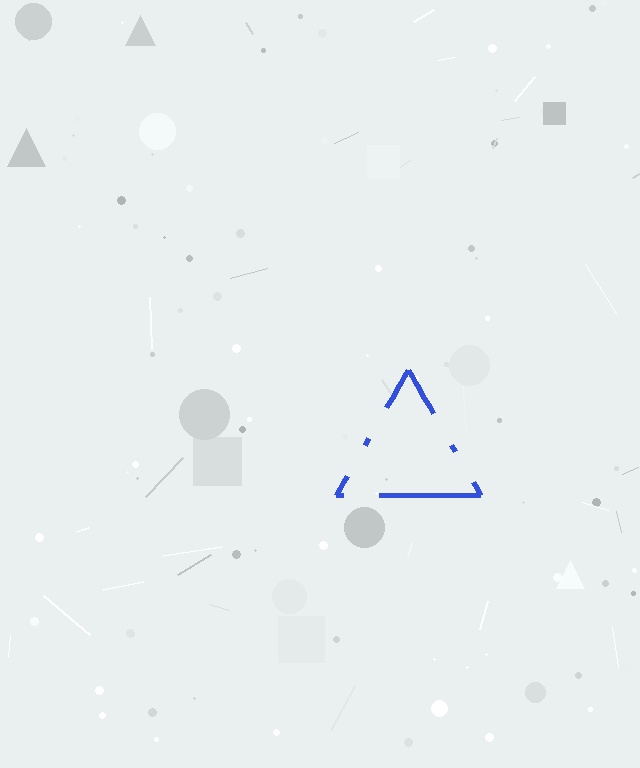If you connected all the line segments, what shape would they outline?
They would outline a triangle.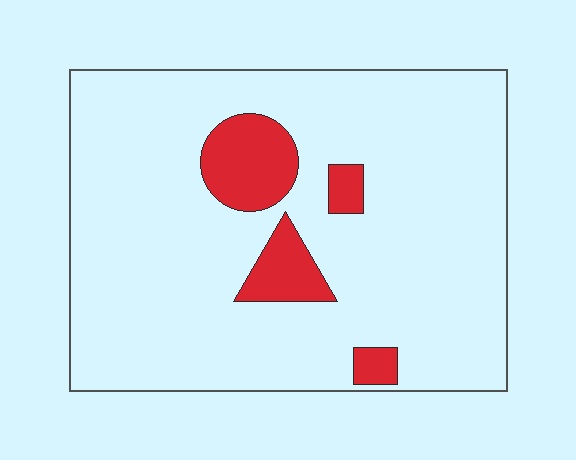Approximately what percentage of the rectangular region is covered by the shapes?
Approximately 10%.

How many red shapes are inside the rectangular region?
4.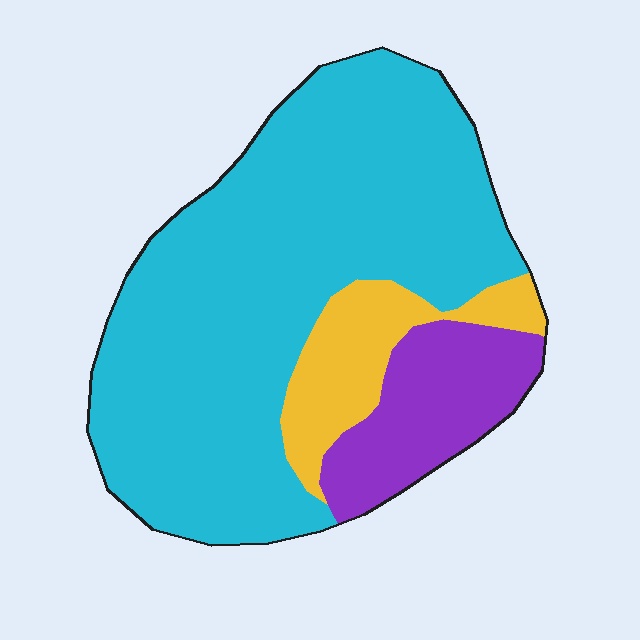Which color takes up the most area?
Cyan, at roughly 70%.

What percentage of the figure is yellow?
Yellow takes up about one eighth (1/8) of the figure.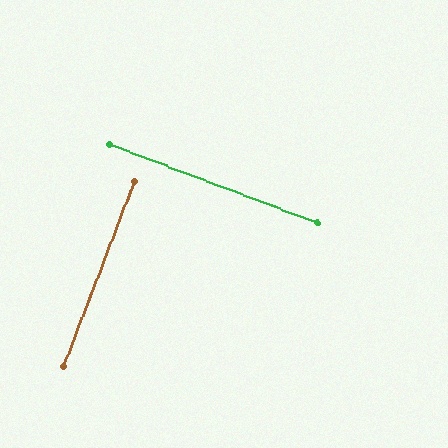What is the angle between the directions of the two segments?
Approximately 90 degrees.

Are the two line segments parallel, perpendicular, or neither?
Perpendicular — they meet at approximately 90°.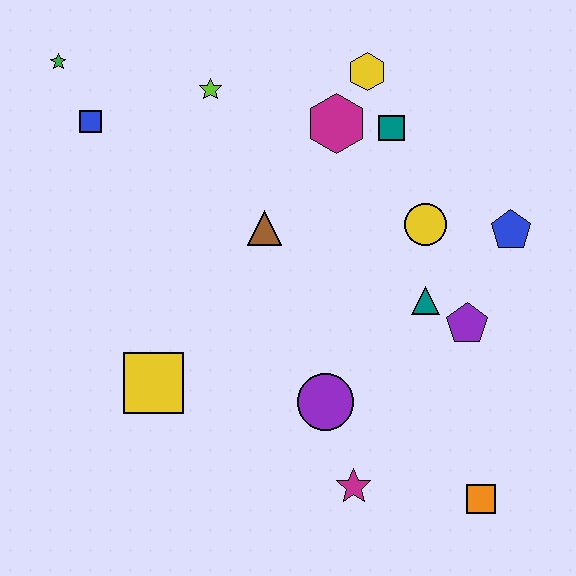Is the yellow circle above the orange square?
Yes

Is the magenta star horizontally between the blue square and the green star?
No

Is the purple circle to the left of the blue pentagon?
Yes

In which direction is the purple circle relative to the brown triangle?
The purple circle is below the brown triangle.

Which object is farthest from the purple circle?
The green star is farthest from the purple circle.